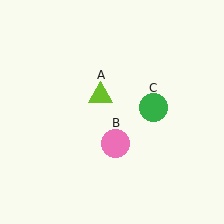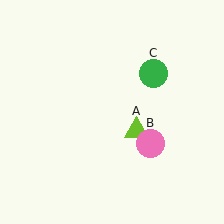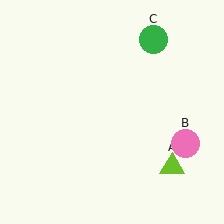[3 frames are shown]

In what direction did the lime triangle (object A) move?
The lime triangle (object A) moved down and to the right.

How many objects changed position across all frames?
3 objects changed position: lime triangle (object A), pink circle (object B), green circle (object C).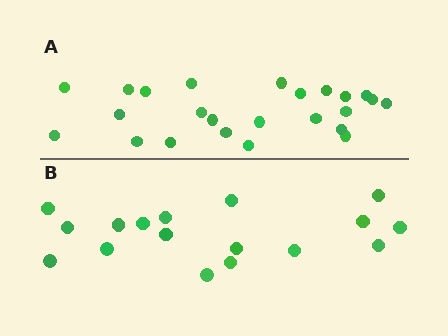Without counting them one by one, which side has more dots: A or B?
Region A (the top region) has more dots.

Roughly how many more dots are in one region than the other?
Region A has roughly 8 or so more dots than region B.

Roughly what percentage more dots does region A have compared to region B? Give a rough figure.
About 40% more.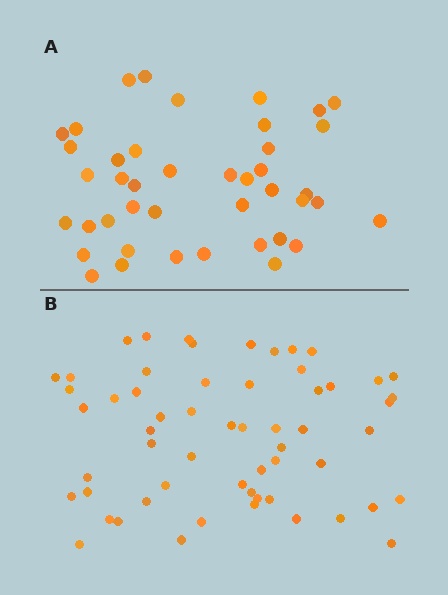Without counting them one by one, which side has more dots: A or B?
Region B (the bottom region) has more dots.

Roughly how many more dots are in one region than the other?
Region B has approximately 15 more dots than region A.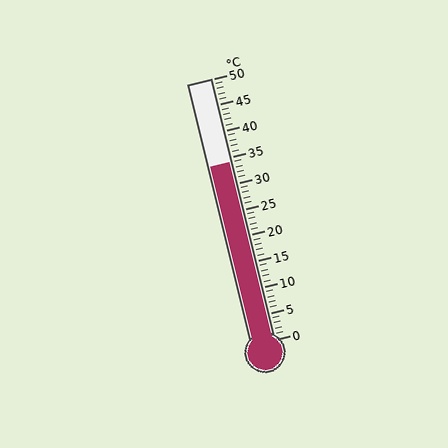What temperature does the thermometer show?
The thermometer shows approximately 34°C.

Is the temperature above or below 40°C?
The temperature is below 40°C.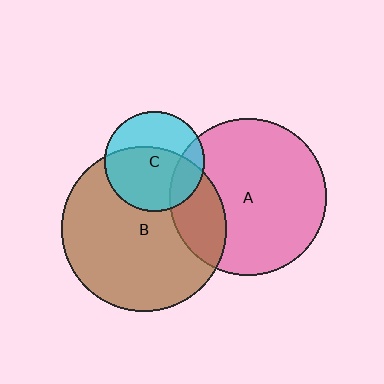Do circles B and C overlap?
Yes.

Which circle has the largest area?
Circle B (brown).